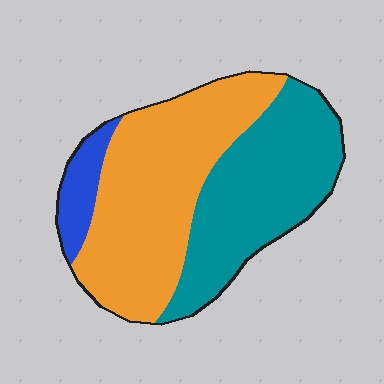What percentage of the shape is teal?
Teal takes up about two fifths (2/5) of the shape.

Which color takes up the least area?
Blue, at roughly 10%.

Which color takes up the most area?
Orange, at roughly 50%.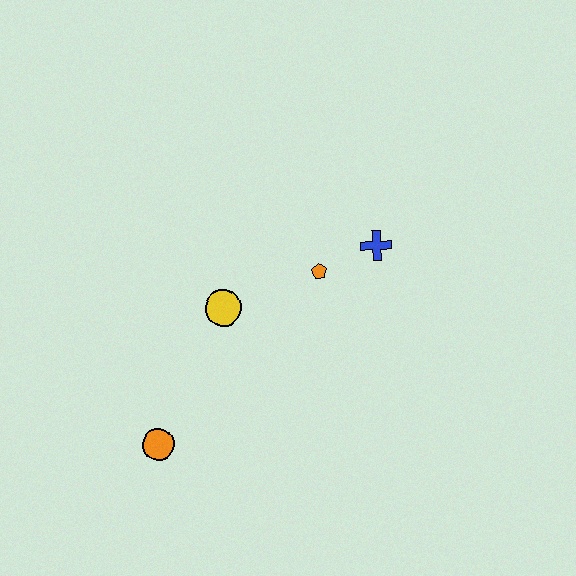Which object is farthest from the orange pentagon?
The orange circle is farthest from the orange pentagon.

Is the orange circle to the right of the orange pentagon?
No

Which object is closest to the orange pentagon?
The blue cross is closest to the orange pentagon.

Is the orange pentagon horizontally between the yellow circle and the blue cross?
Yes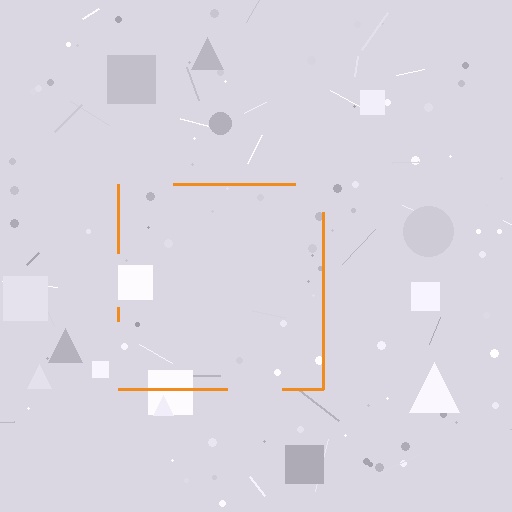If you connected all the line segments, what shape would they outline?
They would outline a square.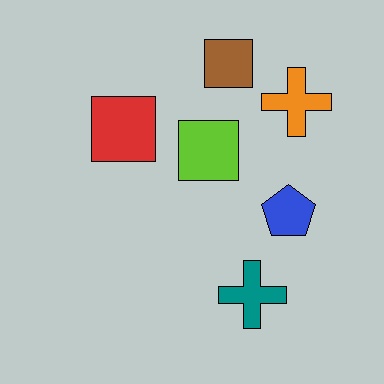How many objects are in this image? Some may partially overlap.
There are 6 objects.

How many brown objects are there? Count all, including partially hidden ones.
There is 1 brown object.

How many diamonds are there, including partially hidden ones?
There are no diamonds.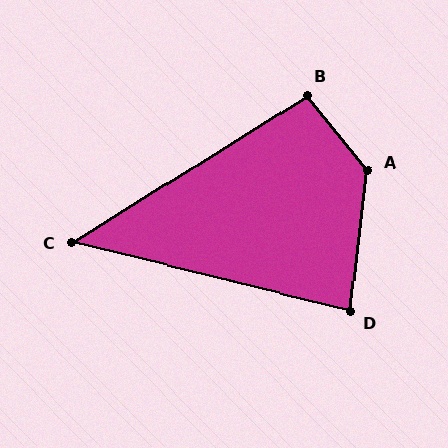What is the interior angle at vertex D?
Approximately 83 degrees (acute).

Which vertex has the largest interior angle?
A, at approximately 134 degrees.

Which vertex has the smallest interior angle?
C, at approximately 46 degrees.